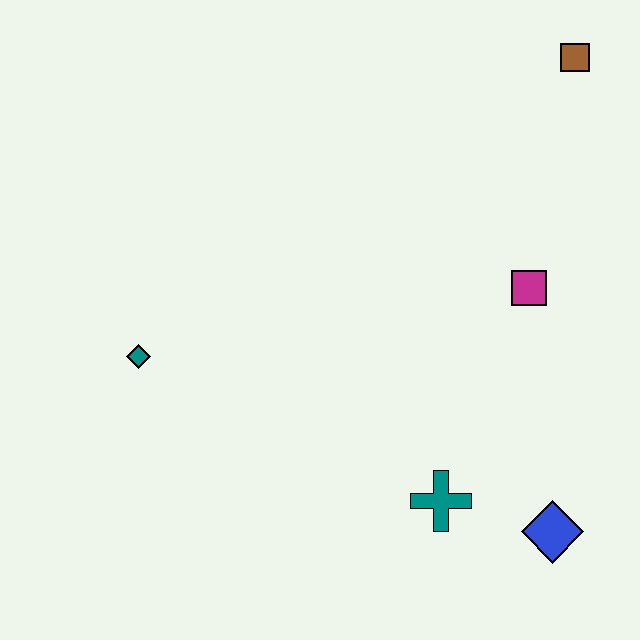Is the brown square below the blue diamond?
No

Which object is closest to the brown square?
The magenta square is closest to the brown square.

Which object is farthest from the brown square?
The teal diamond is farthest from the brown square.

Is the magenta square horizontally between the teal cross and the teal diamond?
No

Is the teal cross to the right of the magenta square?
No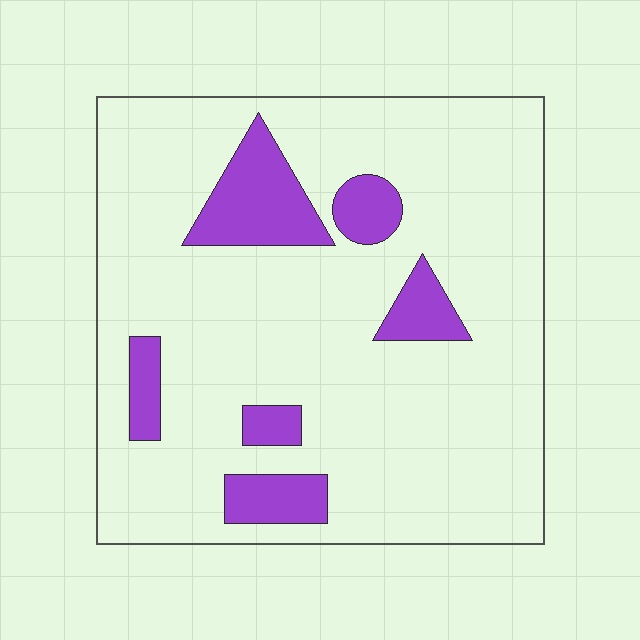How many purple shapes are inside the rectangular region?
6.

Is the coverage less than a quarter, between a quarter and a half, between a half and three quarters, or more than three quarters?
Less than a quarter.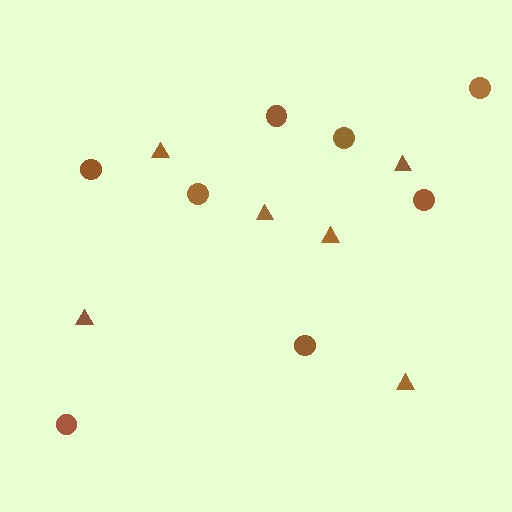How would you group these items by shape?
There are 2 groups: one group of triangles (6) and one group of circles (8).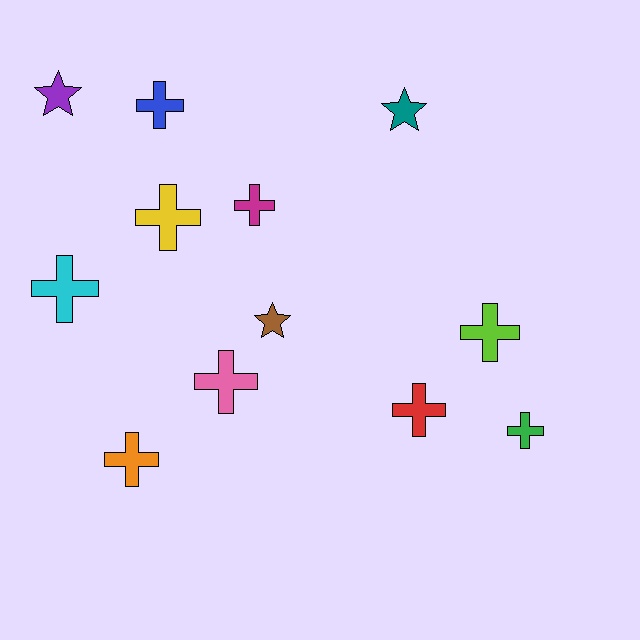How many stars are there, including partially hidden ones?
There are 3 stars.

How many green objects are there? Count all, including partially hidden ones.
There is 1 green object.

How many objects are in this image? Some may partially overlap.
There are 12 objects.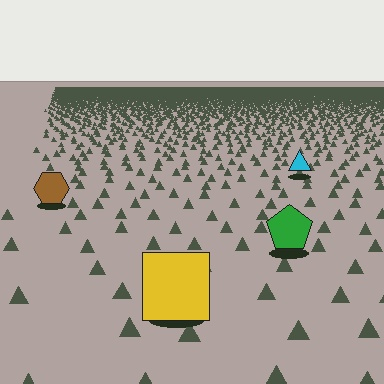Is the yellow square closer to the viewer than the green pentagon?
Yes. The yellow square is closer — you can tell from the texture gradient: the ground texture is coarser near it.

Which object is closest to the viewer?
The yellow square is closest. The texture marks near it are larger and more spread out.